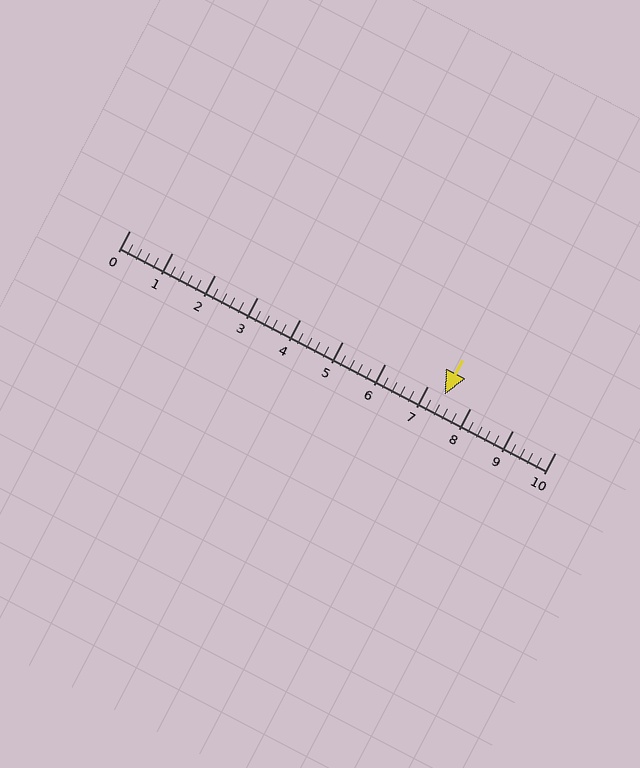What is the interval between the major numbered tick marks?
The major tick marks are spaced 1 units apart.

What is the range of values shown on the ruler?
The ruler shows values from 0 to 10.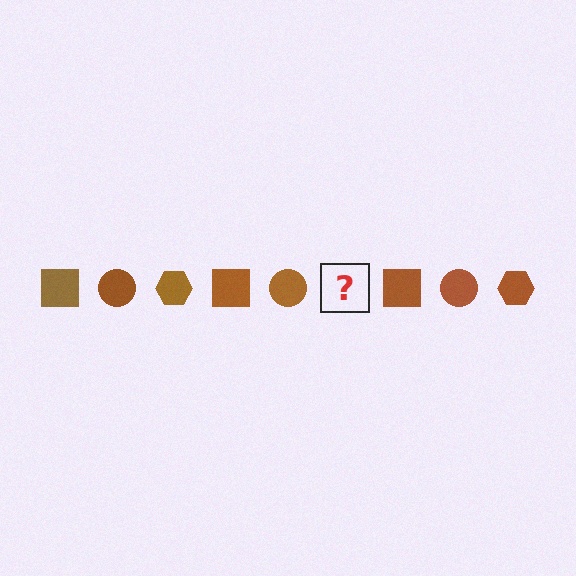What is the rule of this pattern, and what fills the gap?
The rule is that the pattern cycles through square, circle, hexagon shapes in brown. The gap should be filled with a brown hexagon.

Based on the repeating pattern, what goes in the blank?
The blank should be a brown hexagon.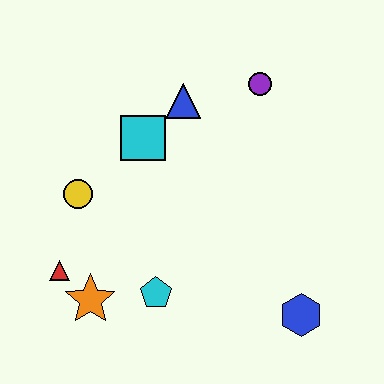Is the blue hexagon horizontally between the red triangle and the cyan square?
No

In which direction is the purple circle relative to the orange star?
The purple circle is above the orange star.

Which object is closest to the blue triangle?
The cyan square is closest to the blue triangle.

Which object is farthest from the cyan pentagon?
The purple circle is farthest from the cyan pentagon.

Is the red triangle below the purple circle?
Yes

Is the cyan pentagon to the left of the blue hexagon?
Yes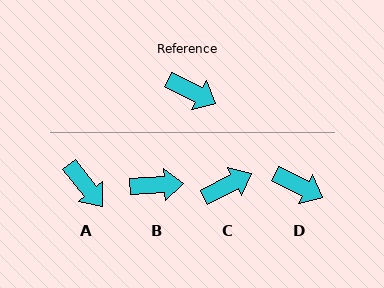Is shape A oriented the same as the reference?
No, it is off by about 24 degrees.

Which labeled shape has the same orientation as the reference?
D.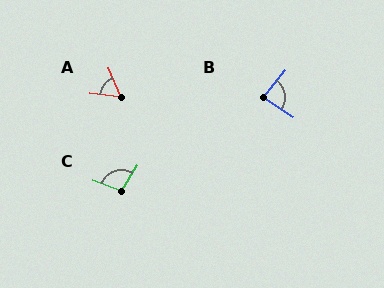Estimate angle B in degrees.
Approximately 83 degrees.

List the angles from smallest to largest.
A (60°), B (83°), C (101°).